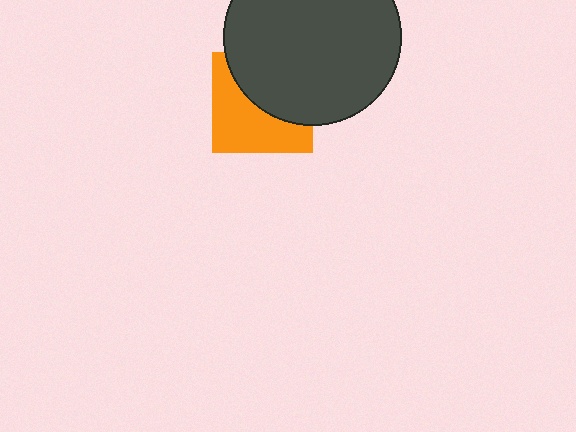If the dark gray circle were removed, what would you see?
You would see the complete orange square.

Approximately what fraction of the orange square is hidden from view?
Roughly 48% of the orange square is hidden behind the dark gray circle.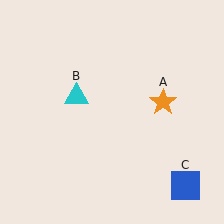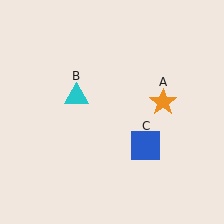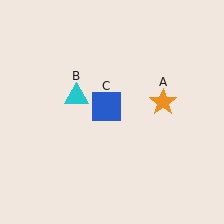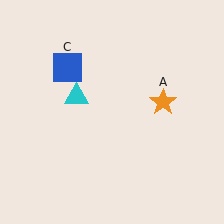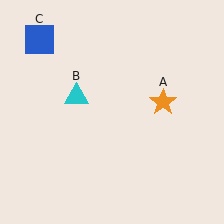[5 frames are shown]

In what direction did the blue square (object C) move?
The blue square (object C) moved up and to the left.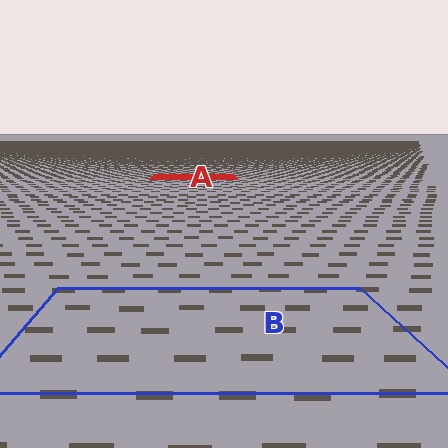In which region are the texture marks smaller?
The texture marks are smaller in region A, because it is farther away.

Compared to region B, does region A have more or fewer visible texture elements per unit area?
Region A has more texture elements per unit area — they are packed more densely because it is farther away.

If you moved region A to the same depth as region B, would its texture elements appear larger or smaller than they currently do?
They would appear larger. At a closer depth, the same texture elements are projected at a bigger on-screen size.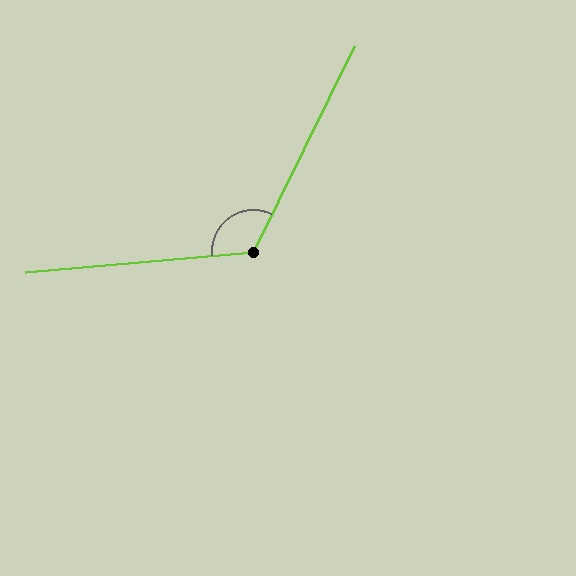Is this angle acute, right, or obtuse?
It is obtuse.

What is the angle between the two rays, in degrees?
Approximately 121 degrees.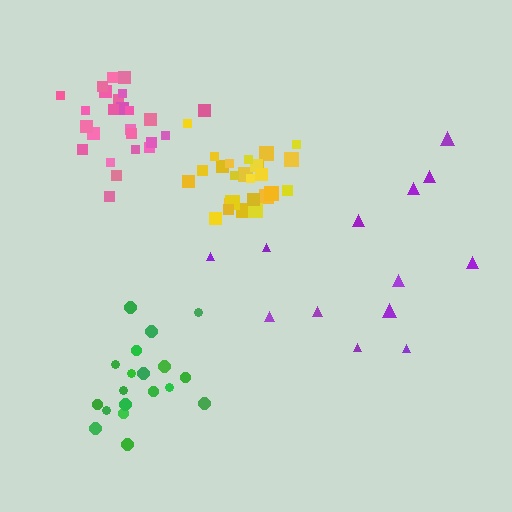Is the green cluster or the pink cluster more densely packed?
Pink.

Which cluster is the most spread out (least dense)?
Purple.